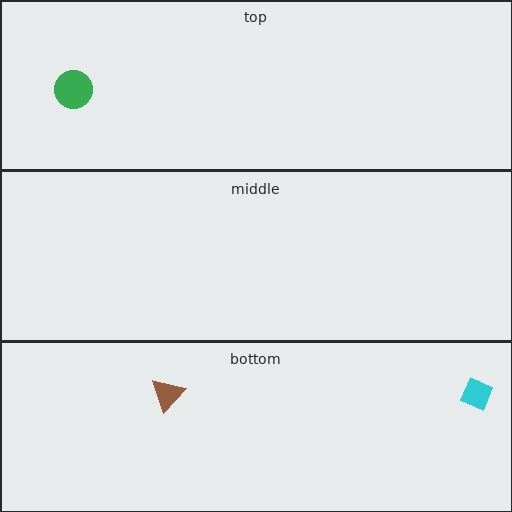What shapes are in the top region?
The green circle.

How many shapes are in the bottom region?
2.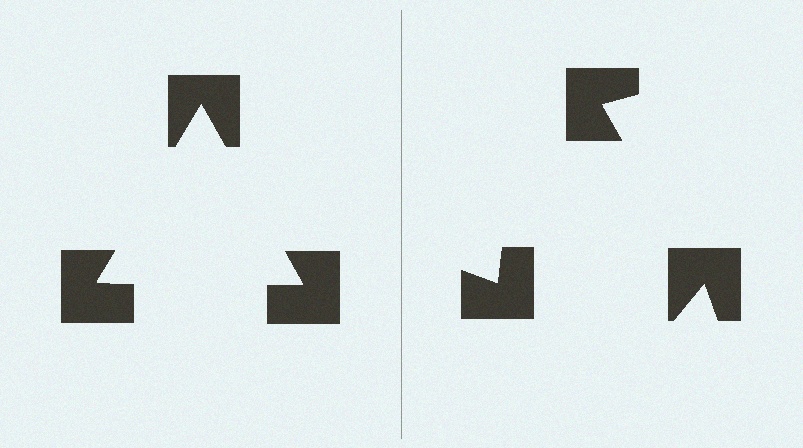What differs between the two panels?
The notched squares are positioned identically on both sides; only the wedge orientations differ. On the left they align to a triangle; on the right they are misaligned.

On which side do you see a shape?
An illusory triangle appears on the left side. On the right side the wedge cuts are rotated, so no coherent shape forms.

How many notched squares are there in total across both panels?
6 — 3 on each side.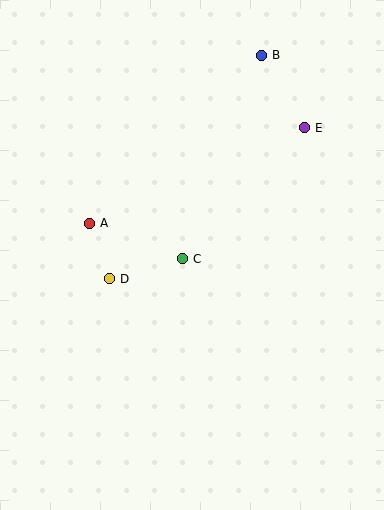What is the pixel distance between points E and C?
The distance between E and C is 179 pixels.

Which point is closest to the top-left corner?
Point A is closest to the top-left corner.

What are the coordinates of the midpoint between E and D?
The midpoint between E and D is at (207, 203).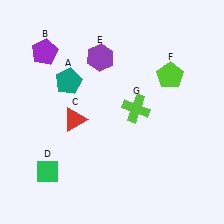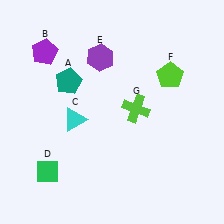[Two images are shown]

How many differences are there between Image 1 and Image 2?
There is 1 difference between the two images.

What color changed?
The triangle (C) changed from red in Image 1 to cyan in Image 2.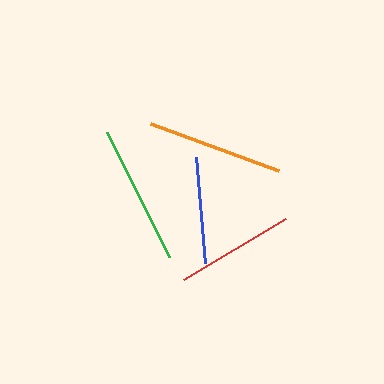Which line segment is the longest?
The green line is the longest at approximately 139 pixels.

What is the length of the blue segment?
The blue segment is approximately 107 pixels long.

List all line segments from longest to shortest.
From longest to shortest: green, orange, red, blue.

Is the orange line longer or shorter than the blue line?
The orange line is longer than the blue line.